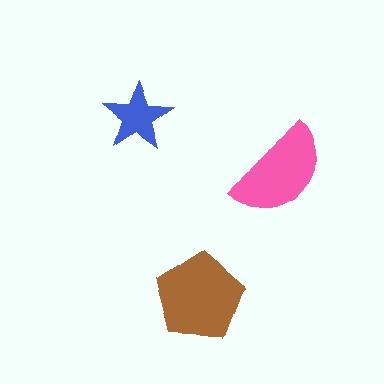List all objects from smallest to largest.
The blue star, the pink semicircle, the brown pentagon.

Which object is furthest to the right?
The pink semicircle is rightmost.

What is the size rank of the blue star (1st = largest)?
3rd.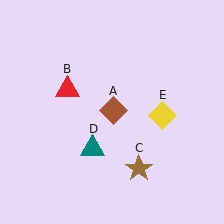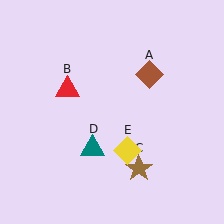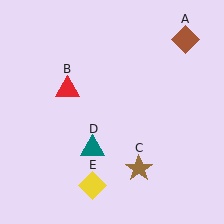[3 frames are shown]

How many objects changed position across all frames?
2 objects changed position: brown diamond (object A), yellow diamond (object E).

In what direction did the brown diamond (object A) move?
The brown diamond (object A) moved up and to the right.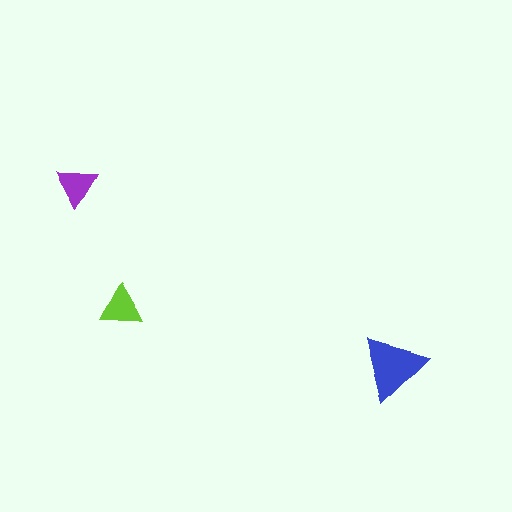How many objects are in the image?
There are 3 objects in the image.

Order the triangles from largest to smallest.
the blue one, the lime one, the purple one.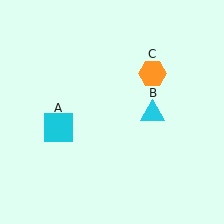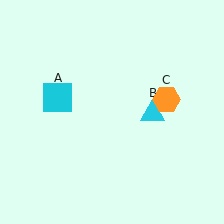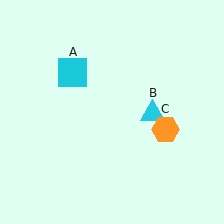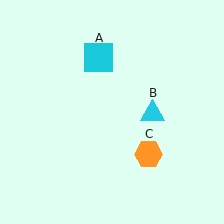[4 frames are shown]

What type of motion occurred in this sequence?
The cyan square (object A), orange hexagon (object C) rotated clockwise around the center of the scene.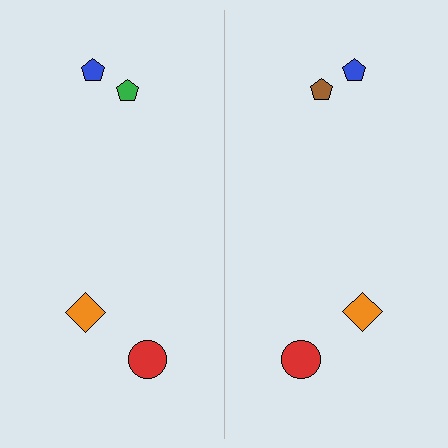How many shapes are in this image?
There are 8 shapes in this image.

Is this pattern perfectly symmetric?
No, the pattern is not perfectly symmetric. The brown pentagon on the right side breaks the symmetry — its mirror counterpart is green.